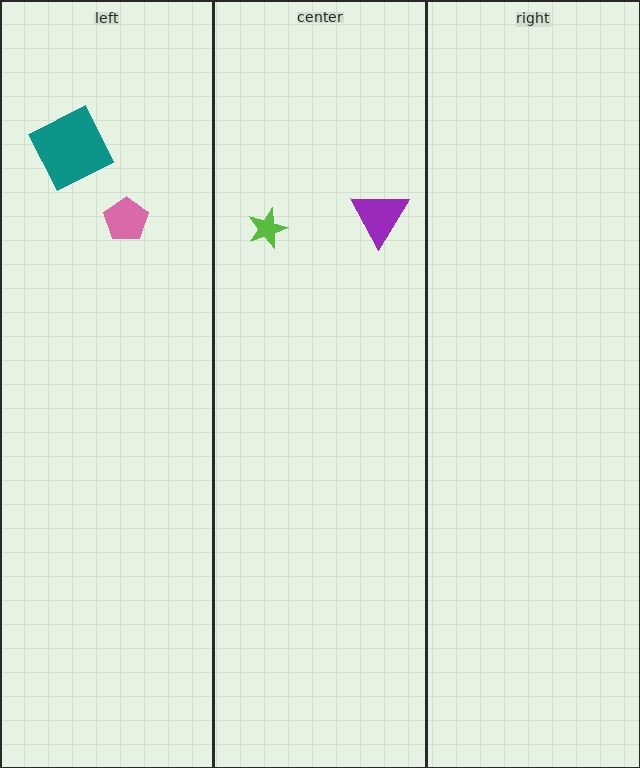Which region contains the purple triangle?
The center region.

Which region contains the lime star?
The center region.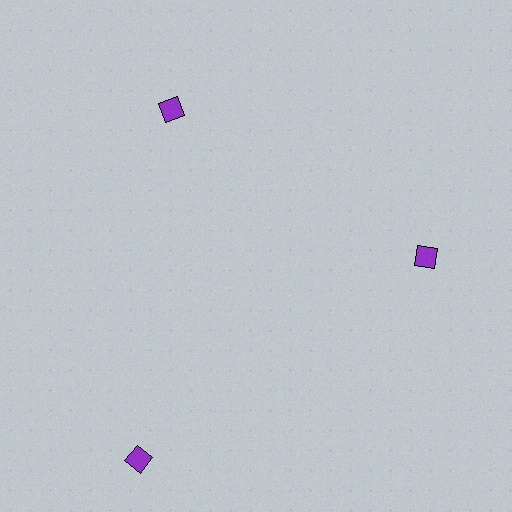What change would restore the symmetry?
The symmetry would be restored by moving it inward, back onto the ring so that all 3 diamonds sit at equal angles and equal distance from the center.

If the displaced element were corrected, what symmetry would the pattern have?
It would have 3-fold rotational symmetry — the pattern would map onto itself every 120 degrees.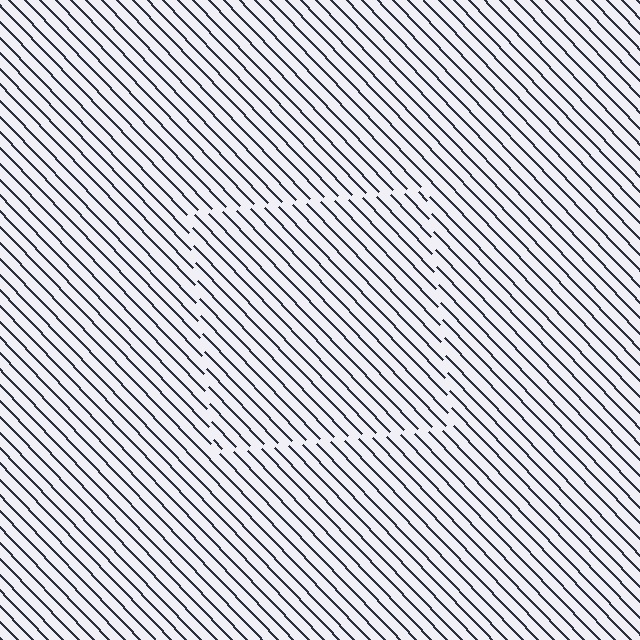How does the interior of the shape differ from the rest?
The interior of the shape contains the same grating, shifted by half a period — the contour is defined by the phase discontinuity where line-ends from the inner and outer gratings abut.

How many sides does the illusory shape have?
4 sides — the line-ends trace a square.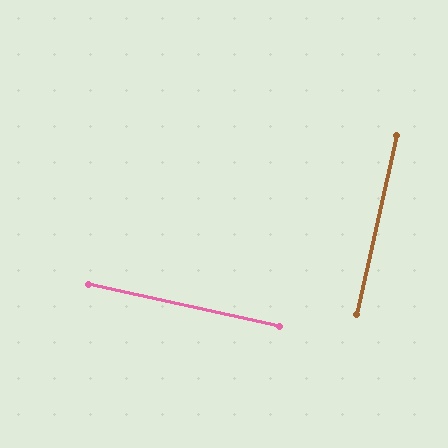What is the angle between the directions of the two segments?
Approximately 90 degrees.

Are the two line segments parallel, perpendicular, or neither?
Perpendicular — they meet at approximately 90°.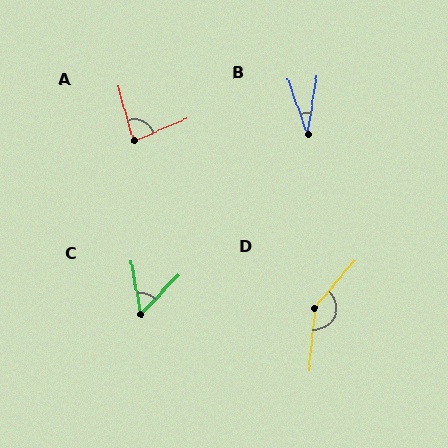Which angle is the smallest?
B, at approximately 28 degrees.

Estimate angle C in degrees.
Approximately 53 degrees.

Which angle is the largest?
D, at approximately 145 degrees.